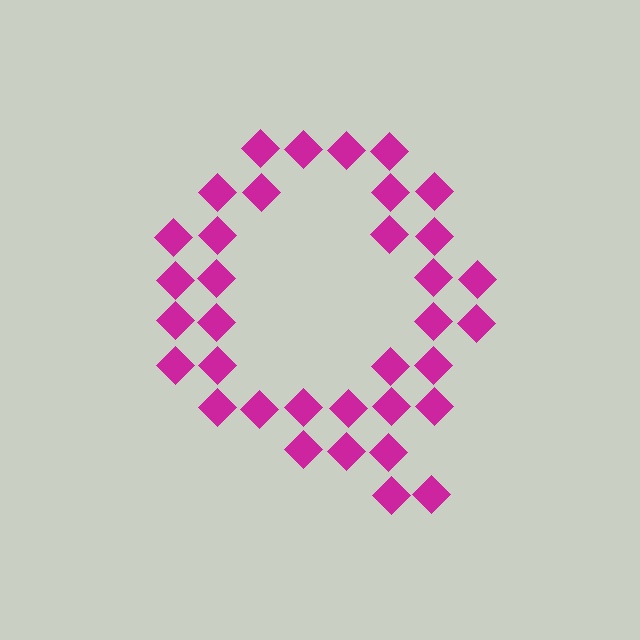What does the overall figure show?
The overall figure shows the letter Q.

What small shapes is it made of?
It is made of small diamonds.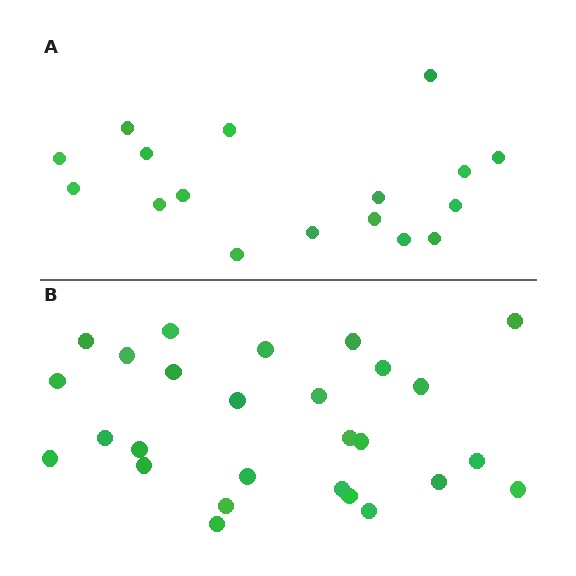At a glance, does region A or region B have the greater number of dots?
Region B (the bottom region) has more dots.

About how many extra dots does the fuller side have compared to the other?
Region B has roughly 10 or so more dots than region A.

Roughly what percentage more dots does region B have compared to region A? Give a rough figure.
About 60% more.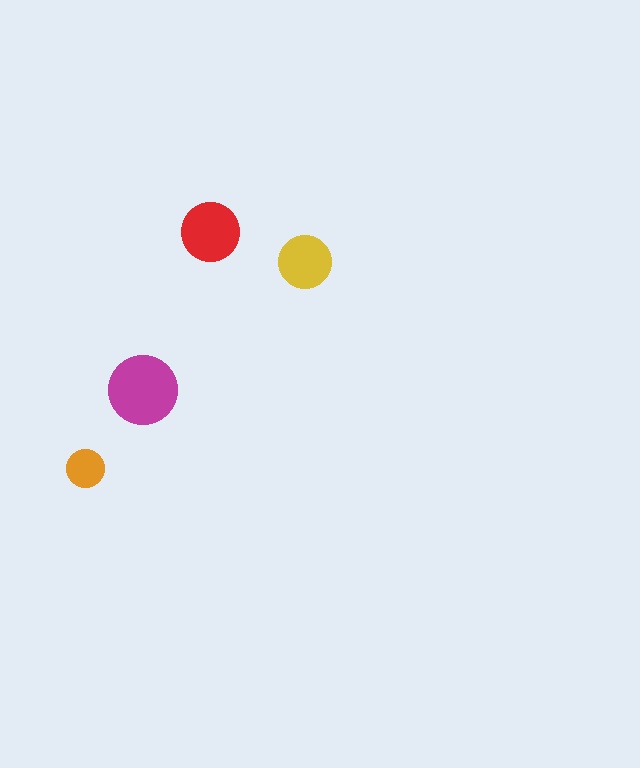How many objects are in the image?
There are 4 objects in the image.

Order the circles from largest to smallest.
the magenta one, the red one, the yellow one, the orange one.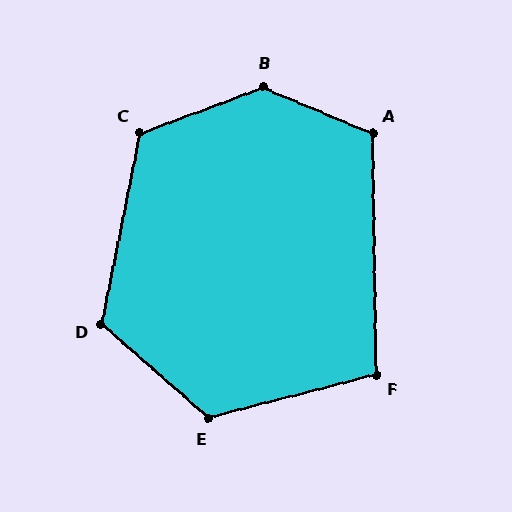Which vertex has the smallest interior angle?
F, at approximately 104 degrees.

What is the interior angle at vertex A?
Approximately 114 degrees (obtuse).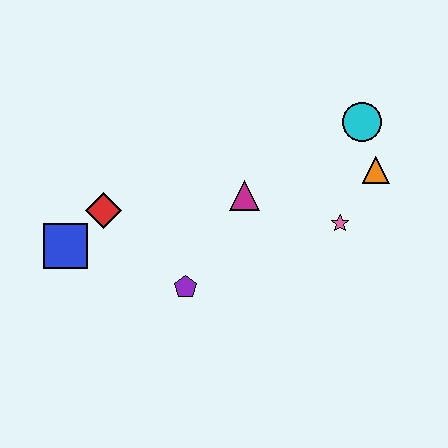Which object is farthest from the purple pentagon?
The cyan circle is farthest from the purple pentagon.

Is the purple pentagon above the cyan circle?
No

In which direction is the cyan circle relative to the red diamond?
The cyan circle is to the right of the red diamond.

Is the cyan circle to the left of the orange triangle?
Yes